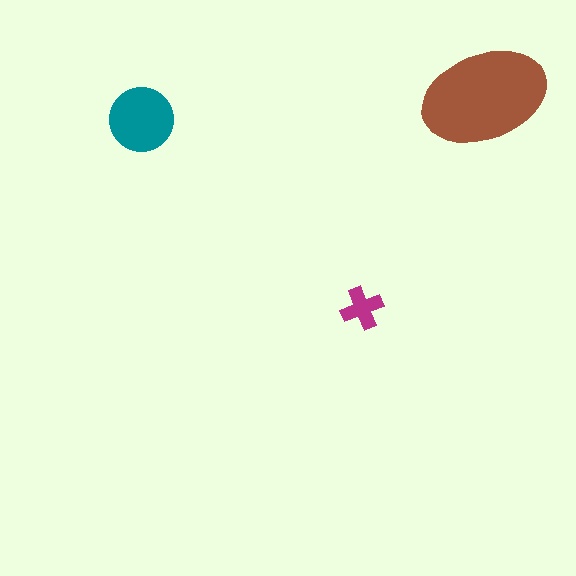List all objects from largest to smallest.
The brown ellipse, the teal circle, the magenta cross.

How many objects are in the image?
There are 3 objects in the image.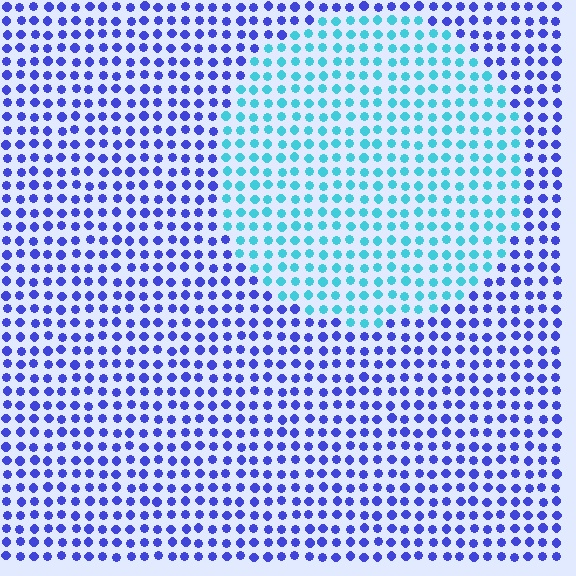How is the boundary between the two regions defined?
The boundary is defined purely by a slight shift in hue (about 54 degrees). Spacing, size, and orientation are identical on both sides.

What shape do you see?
I see a circle.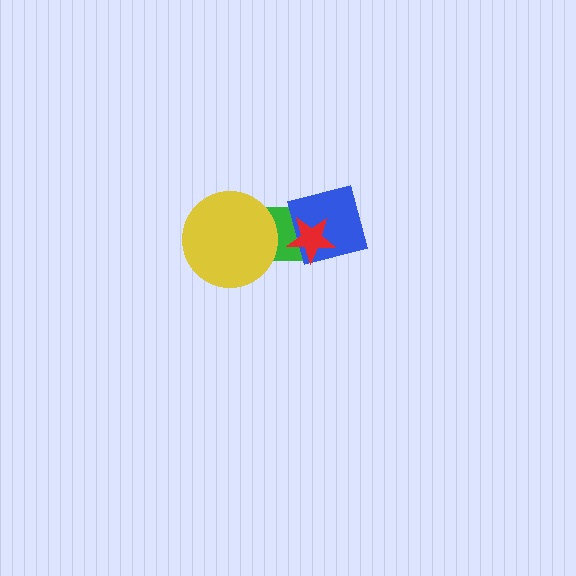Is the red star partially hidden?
No, no other shape covers it.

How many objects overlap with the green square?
3 objects overlap with the green square.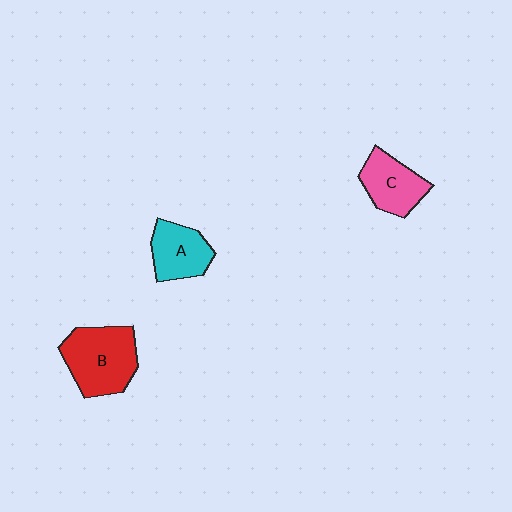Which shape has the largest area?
Shape B (red).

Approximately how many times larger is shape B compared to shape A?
Approximately 1.5 times.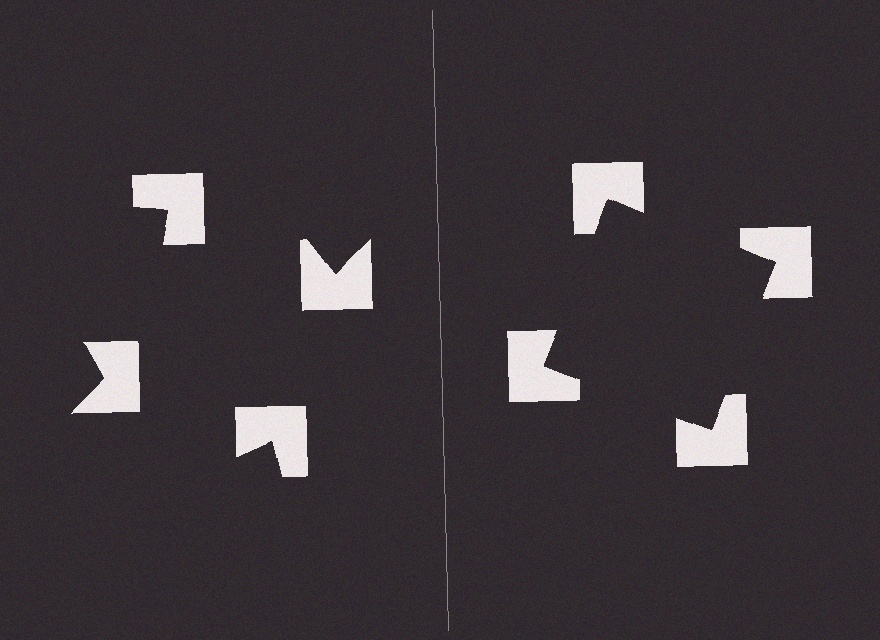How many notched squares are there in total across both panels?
8 — 4 on each side.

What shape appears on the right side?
An illusory square.